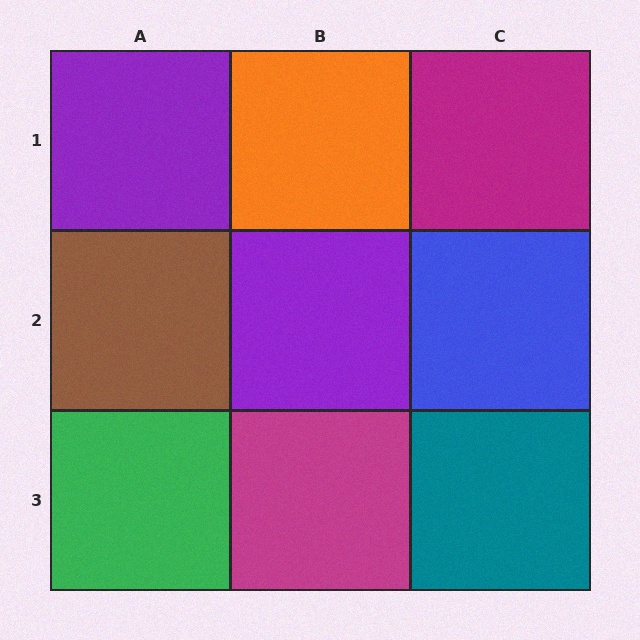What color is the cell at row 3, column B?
Magenta.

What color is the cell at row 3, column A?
Green.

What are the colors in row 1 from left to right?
Purple, orange, magenta.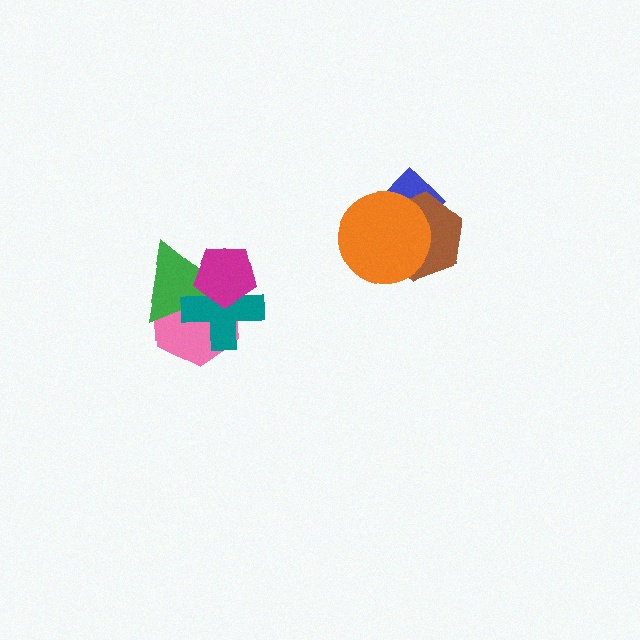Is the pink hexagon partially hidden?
Yes, it is partially covered by another shape.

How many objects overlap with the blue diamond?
2 objects overlap with the blue diamond.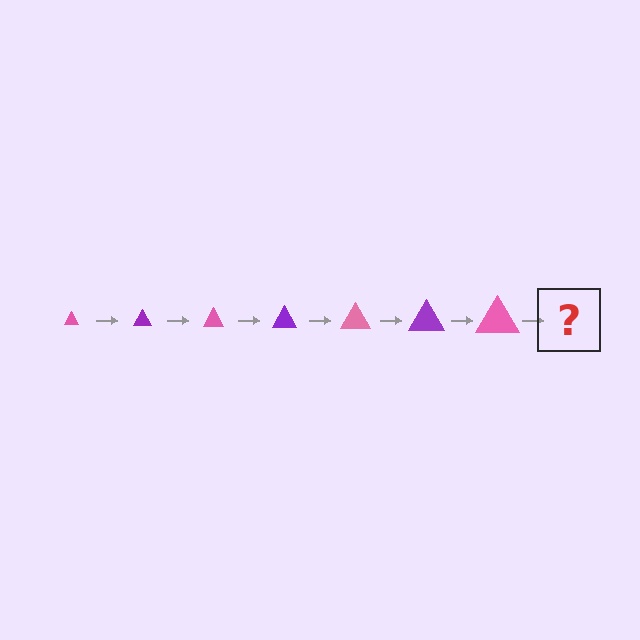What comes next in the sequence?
The next element should be a purple triangle, larger than the previous one.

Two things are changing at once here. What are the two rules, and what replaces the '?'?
The two rules are that the triangle grows larger each step and the color cycles through pink and purple. The '?' should be a purple triangle, larger than the previous one.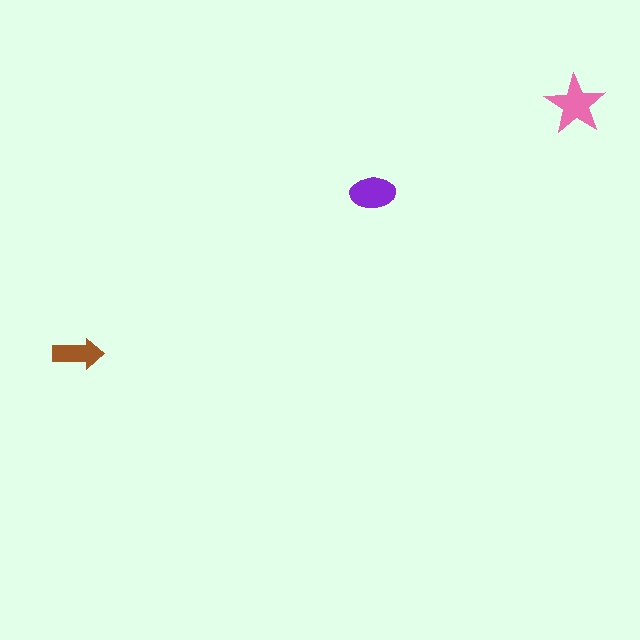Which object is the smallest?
The brown arrow.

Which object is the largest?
The pink star.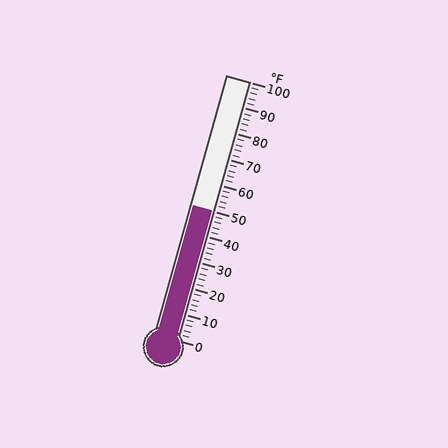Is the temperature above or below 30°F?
The temperature is above 30°F.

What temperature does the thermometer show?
The thermometer shows approximately 50°F.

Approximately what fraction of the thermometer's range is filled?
The thermometer is filled to approximately 50% of its range.